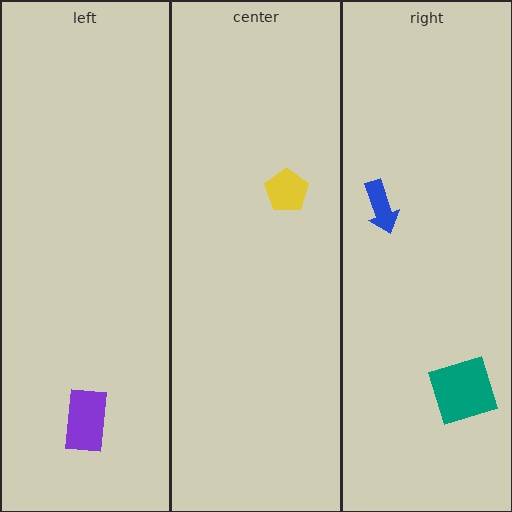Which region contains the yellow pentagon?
The center region.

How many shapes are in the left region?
1.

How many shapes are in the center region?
1.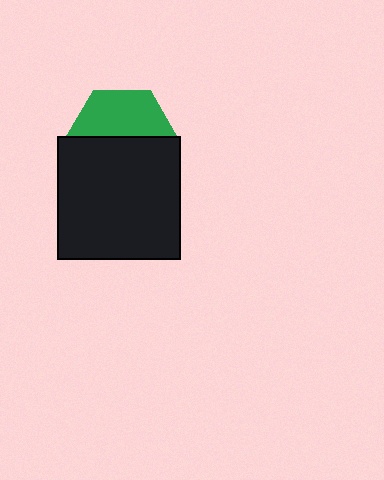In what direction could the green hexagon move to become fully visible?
The green hexagon could move up. That would shift it out from behind the black square entirely.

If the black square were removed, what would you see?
You would see the complete green hexagon.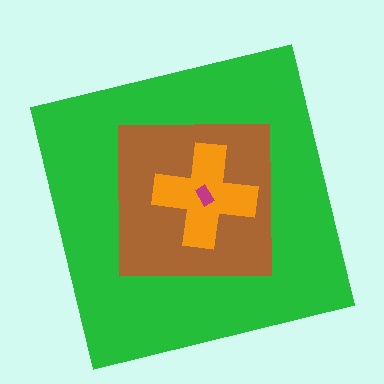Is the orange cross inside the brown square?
Yes.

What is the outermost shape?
The green square.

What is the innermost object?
The magenta rectangle.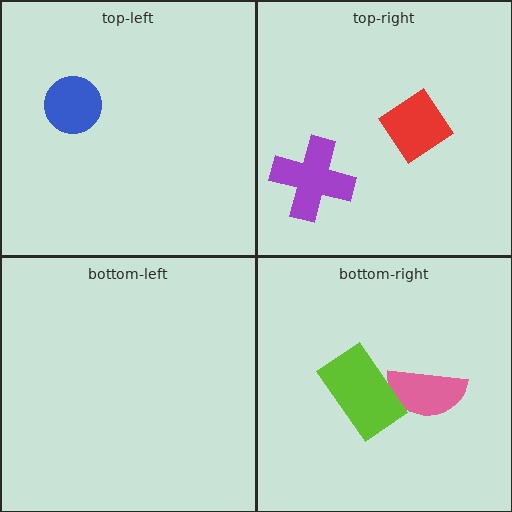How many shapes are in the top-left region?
1.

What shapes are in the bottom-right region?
The pink semicircle, the lime rectangle.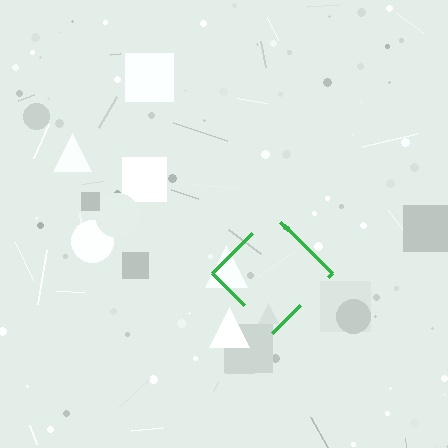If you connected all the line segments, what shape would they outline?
They would outline a diamond.